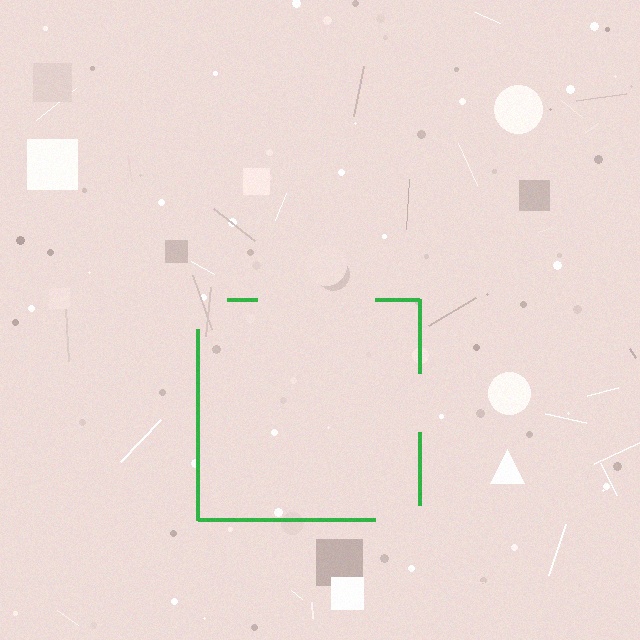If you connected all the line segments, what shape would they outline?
They would outline a square.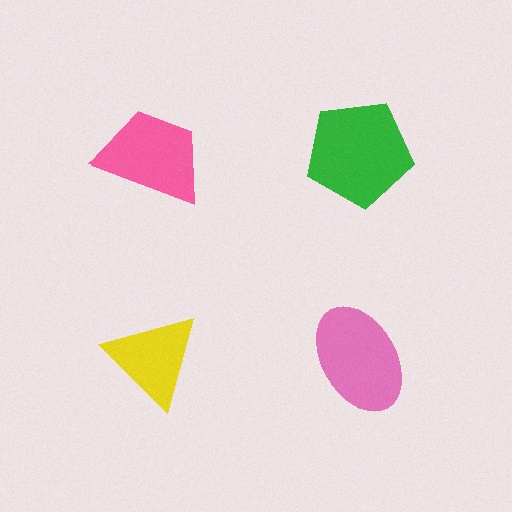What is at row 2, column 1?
A yellow triangle.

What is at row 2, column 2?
A pink ellipse.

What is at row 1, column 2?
A green pentagon.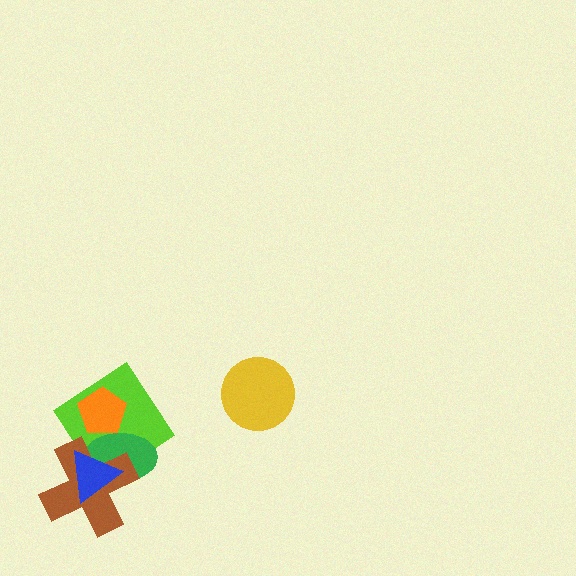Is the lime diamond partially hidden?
Yes, it is partially covered by another shape.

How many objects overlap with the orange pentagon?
2 objects overlap with the orange pentagon.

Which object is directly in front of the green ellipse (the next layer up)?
The brown cross is directly in front of the green ellipse.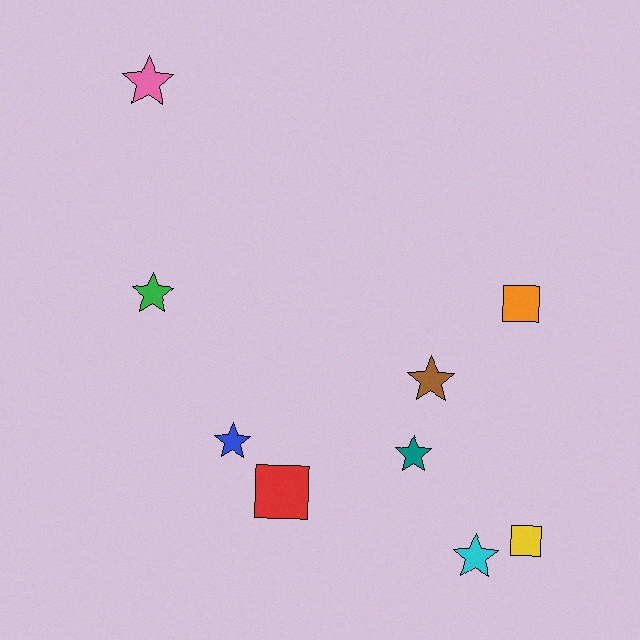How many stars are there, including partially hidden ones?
There are 6 stars.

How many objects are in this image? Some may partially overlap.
There are 9 objects.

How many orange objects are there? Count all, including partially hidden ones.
There is 1 orange object.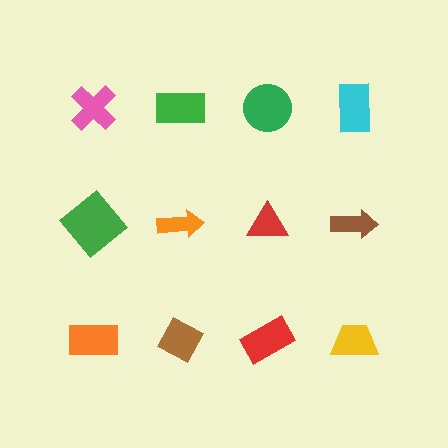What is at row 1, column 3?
A green circle.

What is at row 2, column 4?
A brown arrow.